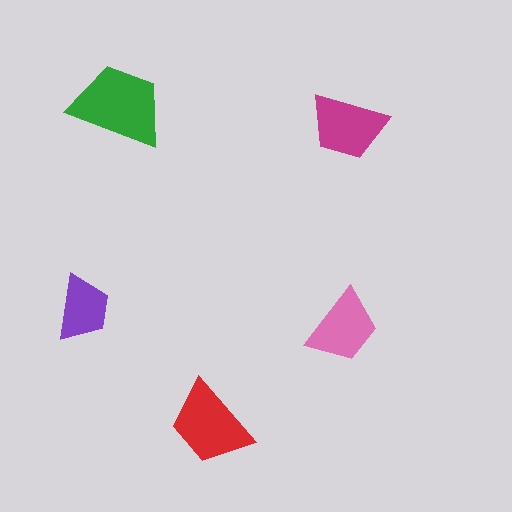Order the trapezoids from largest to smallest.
the green one, the red one, the magenta one, the pink one, the purple one.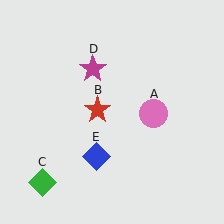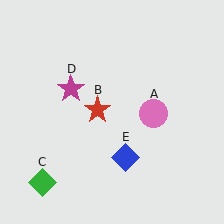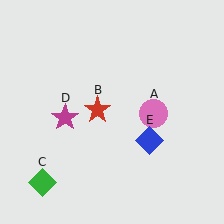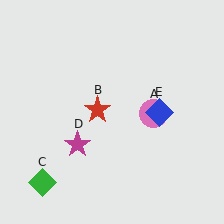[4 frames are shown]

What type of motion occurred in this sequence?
The magenta star (object D), blue diamond (object E) rotated counterclockwise around the center of the scene.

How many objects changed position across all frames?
2 objects changed position: magenta star (object D), blue diamond (object E).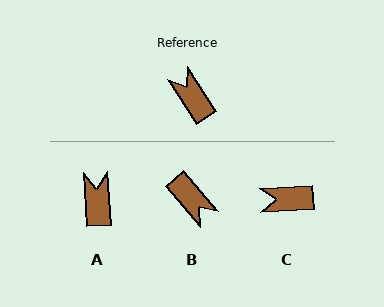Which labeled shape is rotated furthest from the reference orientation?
B, about 172 degrees away.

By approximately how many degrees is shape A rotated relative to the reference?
Approximately 30 degrees clockwise.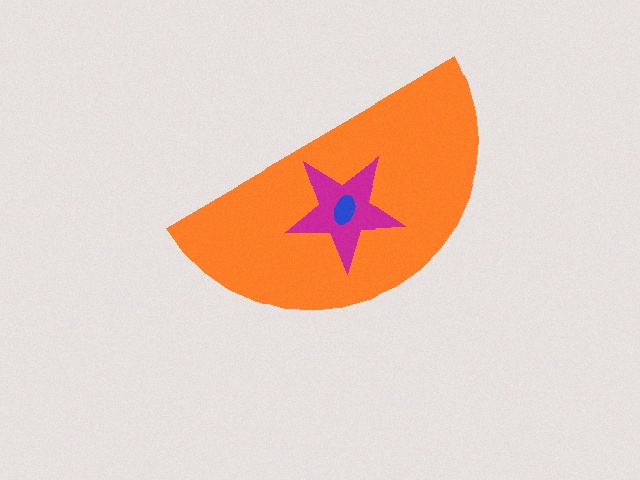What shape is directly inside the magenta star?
The blue ellipse.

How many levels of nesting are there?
3.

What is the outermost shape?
The orange semicircle.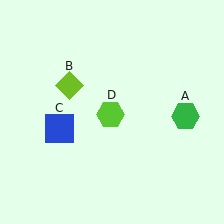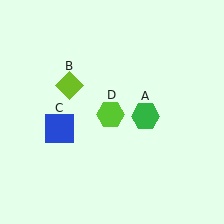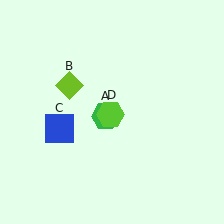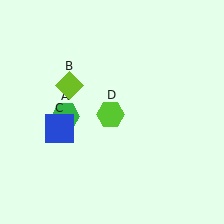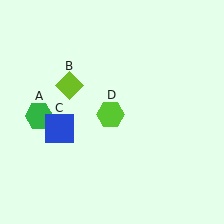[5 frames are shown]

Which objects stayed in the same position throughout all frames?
Lime diamond (object B) and blue square (object C) and lime hexagon (object D) remained stationary.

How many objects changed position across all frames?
1 object changed position: green hexagon (object A).